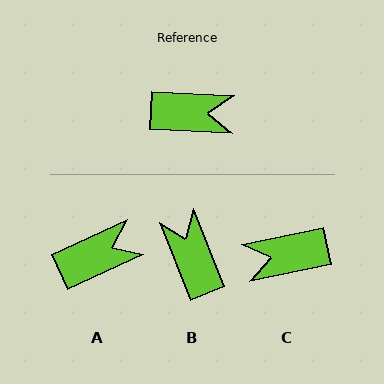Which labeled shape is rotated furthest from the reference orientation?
C, about 165 degrees away.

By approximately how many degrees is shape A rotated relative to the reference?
Approximately 28 degrees counter-clockwise.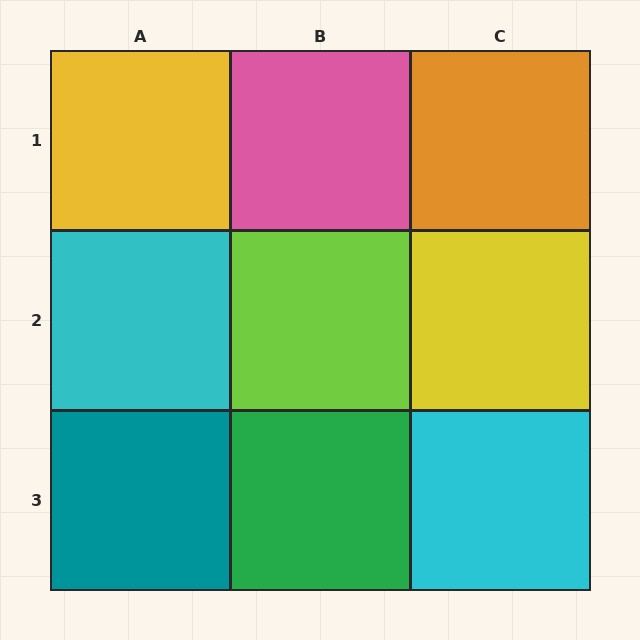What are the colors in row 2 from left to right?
Cyan, lime, yellow.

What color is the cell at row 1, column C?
Orange.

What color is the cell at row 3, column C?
Cyan.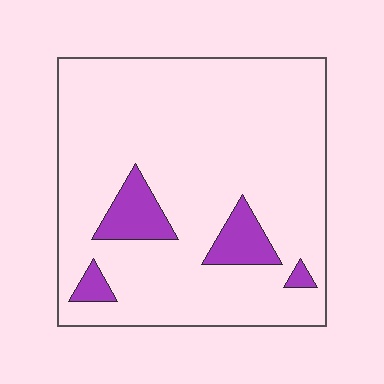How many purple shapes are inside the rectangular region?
4.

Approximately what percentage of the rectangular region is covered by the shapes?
Approximately 10%.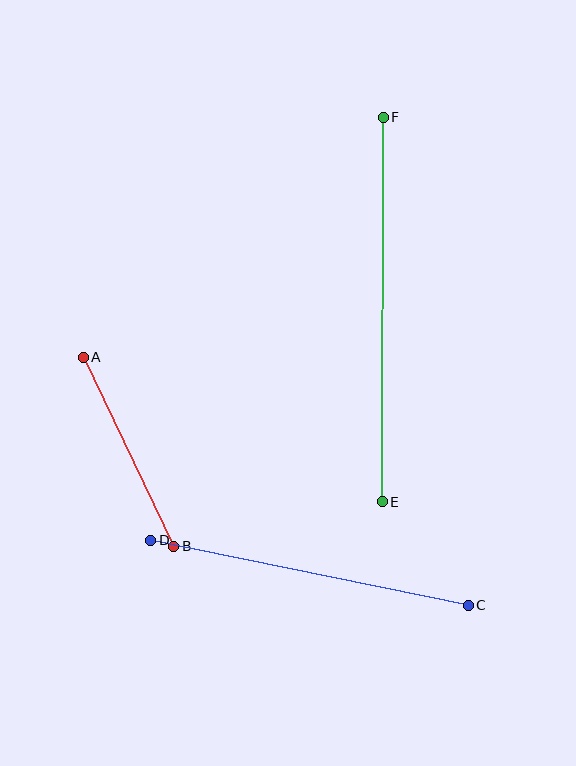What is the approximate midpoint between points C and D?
The midpoint is at approximately (310, 573) pixels.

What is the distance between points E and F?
The distance is approximately 384 pixels.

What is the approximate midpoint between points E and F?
The midpoint is at approximately (383, 310) pixels.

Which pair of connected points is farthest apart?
Points E and F are farthest apart.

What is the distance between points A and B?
The distance is approximately 210 pixels.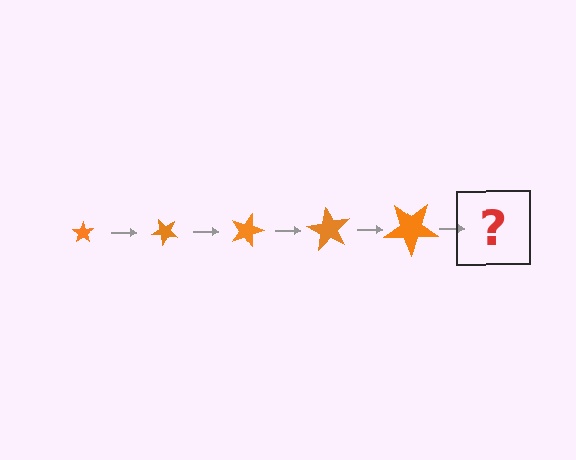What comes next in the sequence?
The next element should be a star, larger than the previous one and rotated 225 degrees from the start.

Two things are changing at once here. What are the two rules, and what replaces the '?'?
The two rules are that the star grows larger each step and it rotates 45 degrees each step. The '?' should be a star, larger than the previous one and rotated 225 degrees from the start.